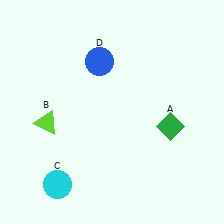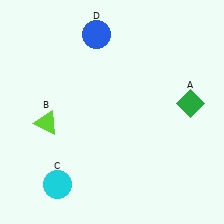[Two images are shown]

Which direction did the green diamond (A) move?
The green diamond (A) moved up.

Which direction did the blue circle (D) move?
The blue circle (D) moved up.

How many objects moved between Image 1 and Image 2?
2 objects moved between the two images.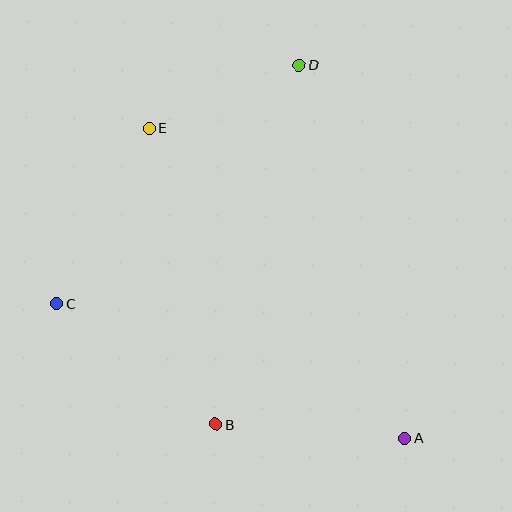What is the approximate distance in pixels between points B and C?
The distance between B and C is approximately 199 pixels.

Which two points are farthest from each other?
Points A and E are farthest from each other.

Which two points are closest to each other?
Points D and E are closest to each other.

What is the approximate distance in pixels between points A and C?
The distance between A and C is approximately 372 pixels.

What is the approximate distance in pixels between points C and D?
The distance between C and D is approximately 340 pixels.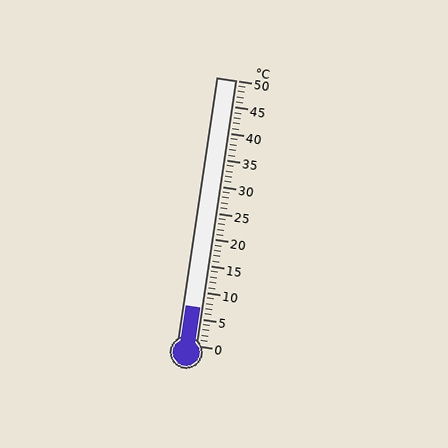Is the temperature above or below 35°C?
The temperature is below 35°C.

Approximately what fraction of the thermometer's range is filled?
The thermometer is filled to approximately 15% of its range.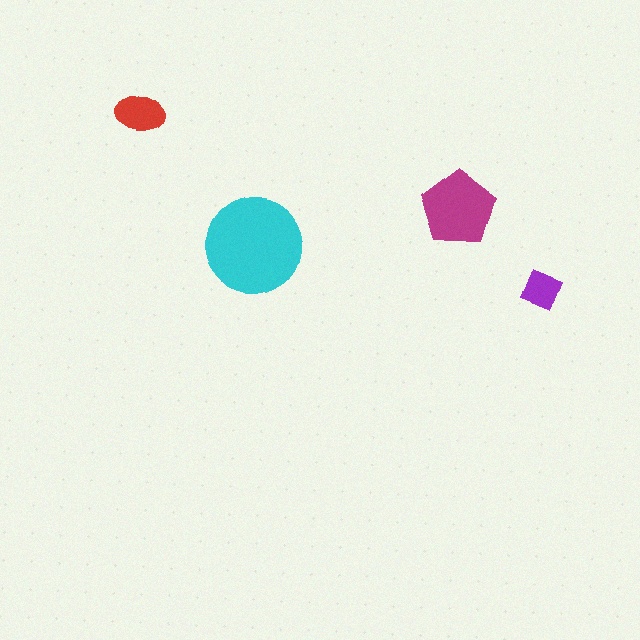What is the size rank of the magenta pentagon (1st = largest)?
2nd.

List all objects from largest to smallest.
The cyan circle, the magenta pentagon, the red ellipse, the purple square.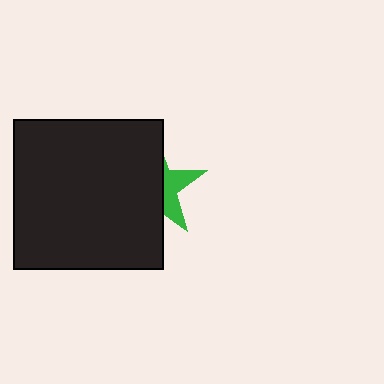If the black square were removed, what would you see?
You would see the complete green star.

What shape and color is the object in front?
The object in front is a black square.